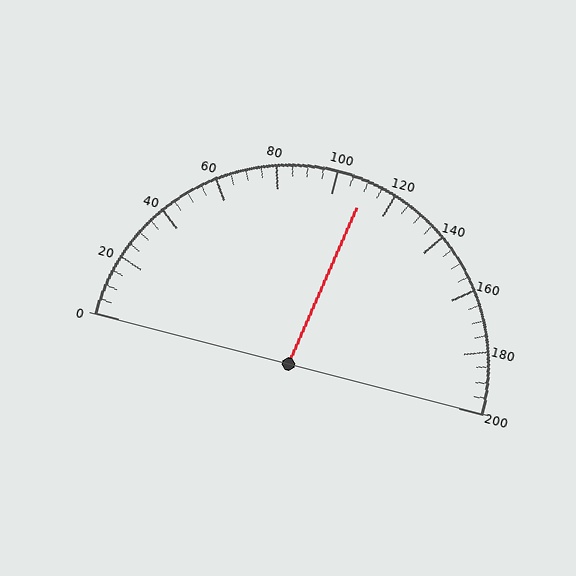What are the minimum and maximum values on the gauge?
The gauge ranges from 0 to 200.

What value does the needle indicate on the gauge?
The needle indicates approximately 110.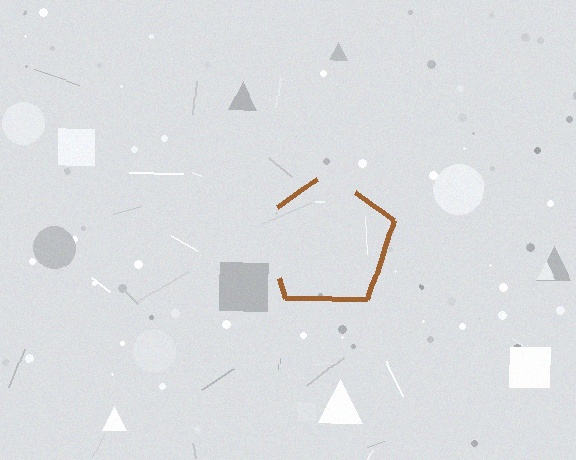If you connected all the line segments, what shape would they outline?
They would outline a pentagon.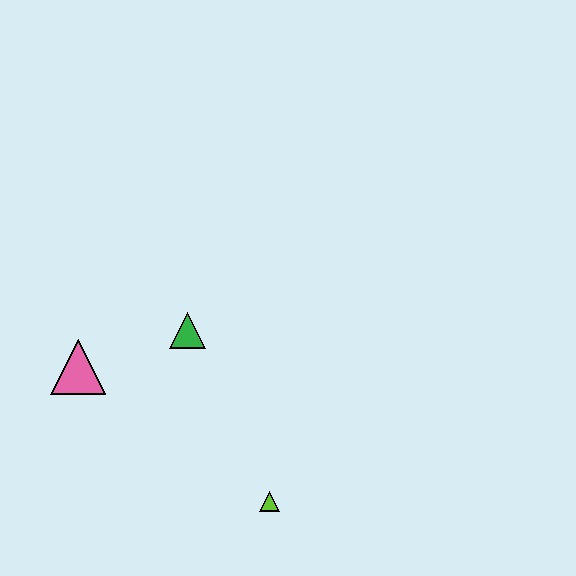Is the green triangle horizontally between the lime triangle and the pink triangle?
Yes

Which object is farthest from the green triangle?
The lime triangle is farthest from the green triangle.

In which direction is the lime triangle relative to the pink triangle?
The lime triangle is to the right of the pink triangle.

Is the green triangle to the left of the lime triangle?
Yes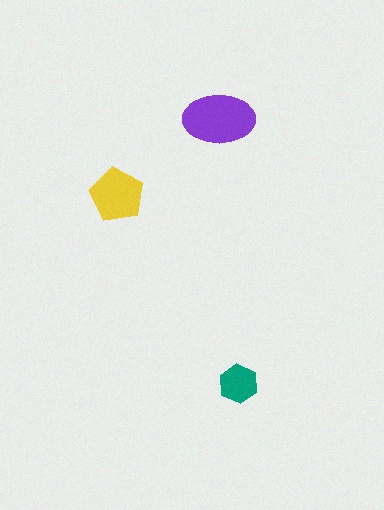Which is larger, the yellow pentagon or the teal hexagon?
The yellow pentagon.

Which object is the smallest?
The teal hexagon.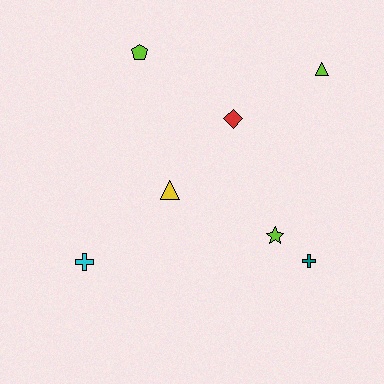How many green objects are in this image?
There are no green objects.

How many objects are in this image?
There are 7 objects.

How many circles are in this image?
There are no circles.